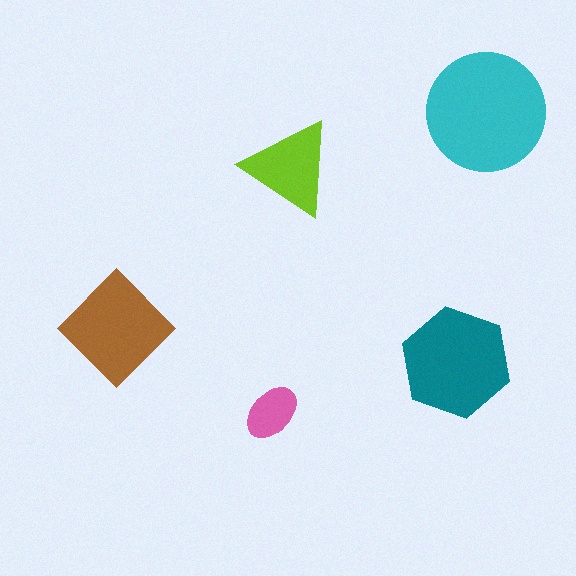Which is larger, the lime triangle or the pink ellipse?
The lime triangle.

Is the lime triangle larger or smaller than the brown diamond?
Smaller.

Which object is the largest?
The cyan circle.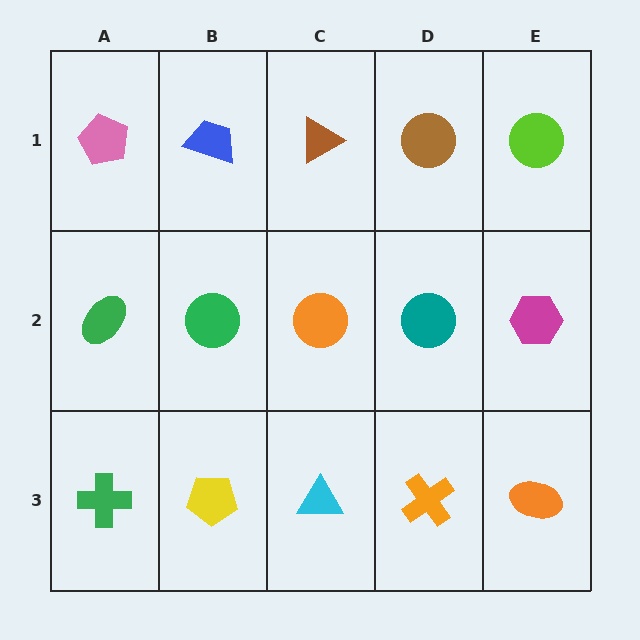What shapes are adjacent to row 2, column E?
A lime circle (row 1, column E), an orange ellipse (row 3, column E), a teal circle (row 2, column D).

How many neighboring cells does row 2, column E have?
3.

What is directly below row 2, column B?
A yellow pentagon.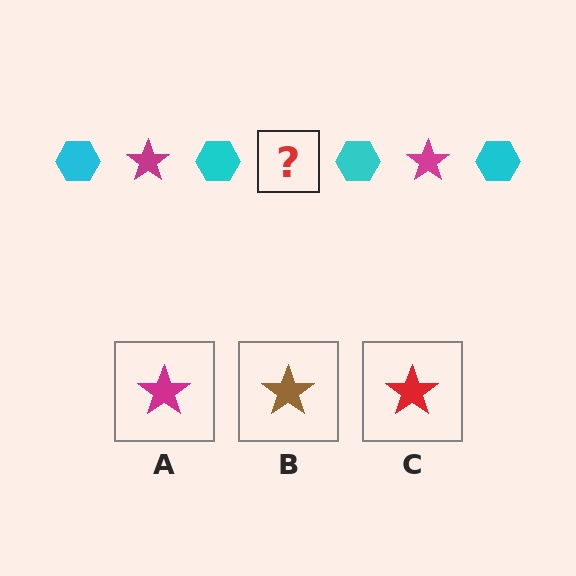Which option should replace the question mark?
Option A.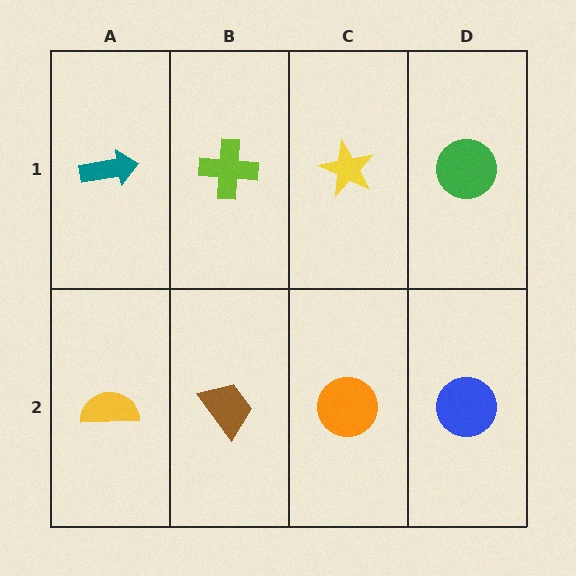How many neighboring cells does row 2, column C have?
3.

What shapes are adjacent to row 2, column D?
A green circle (row 1, column D), an orange circle (row 2, column C).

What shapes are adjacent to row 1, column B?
A brown trapezoid (row 2, column B), a teal arrow (row 1, column A), a yellow star (row 1, column C).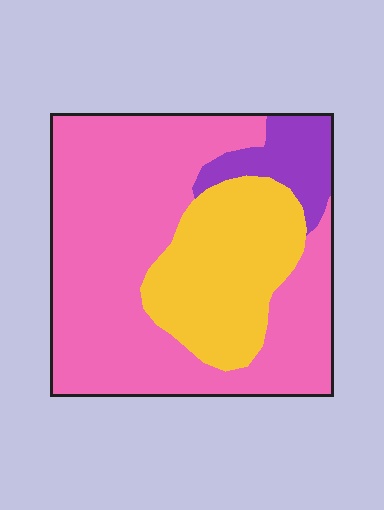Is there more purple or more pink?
Pink.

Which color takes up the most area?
Pink, at roughly 65%.